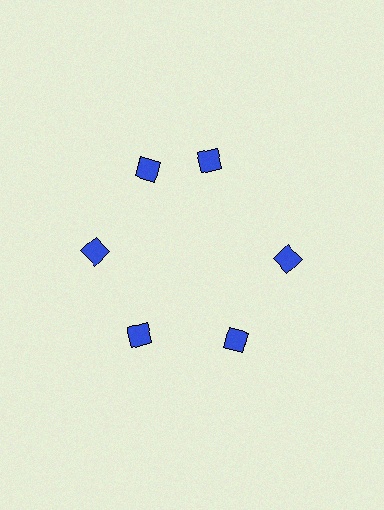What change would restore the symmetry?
The symmetry would be restored by rotating it back into even spacing with its neighbors so that all 6 diamonds sit at equal angles and equal distance from the center.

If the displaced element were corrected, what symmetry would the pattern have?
It would have 6-fold rotational symmetry — the pattern would map onto itself every 60 degrees.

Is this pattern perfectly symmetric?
No. The 6 blue diamonds are arranged in a ring, but one element near the 1 o'clock position is rotated out of alignment along the ring, breaking the 6-fold rotational symmetry.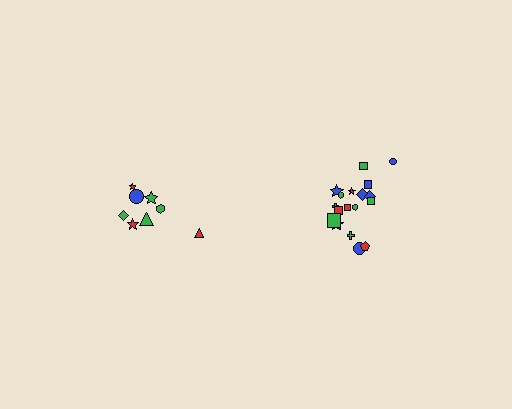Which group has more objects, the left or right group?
The right group.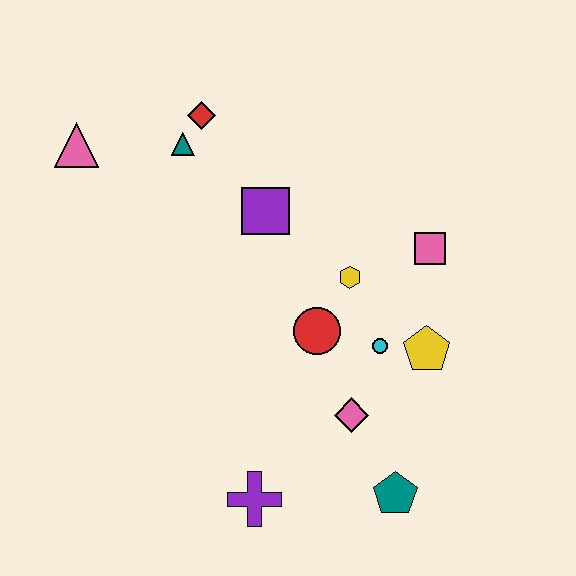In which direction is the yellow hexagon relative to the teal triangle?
The yellow hexagon is to the right of the teal triangle.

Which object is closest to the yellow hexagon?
The red circle is closest to the yellow hexagon.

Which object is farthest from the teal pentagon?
The pink triangle is farthest from the teal pentagon.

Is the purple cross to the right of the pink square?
No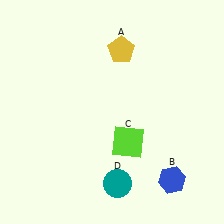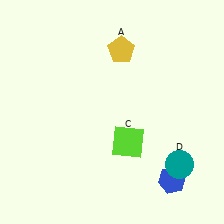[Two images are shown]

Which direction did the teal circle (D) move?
The teal circle (D) moved right.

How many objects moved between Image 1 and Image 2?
1 object moved between the two images.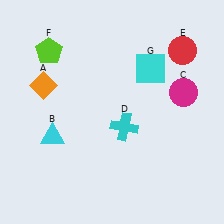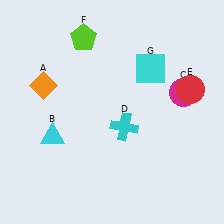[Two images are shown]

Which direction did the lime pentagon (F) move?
The lime pentagon (F) moved right.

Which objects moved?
The objects that moved are: the red circle (E), the lime pentagon (F).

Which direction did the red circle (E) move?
The red circle (E) moved down.